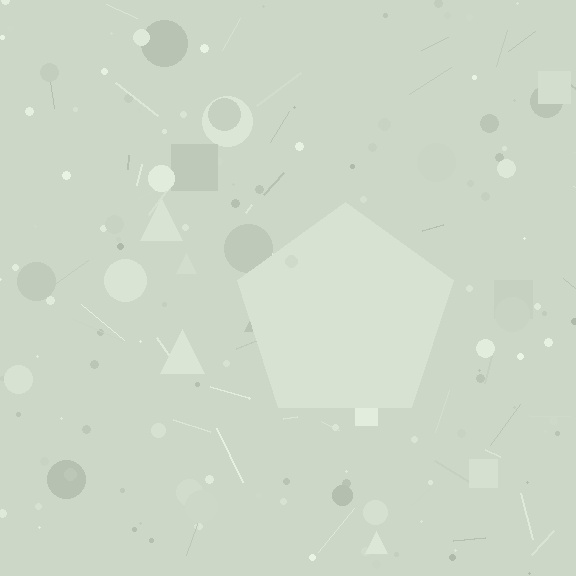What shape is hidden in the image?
A pentagon is hidden in the image.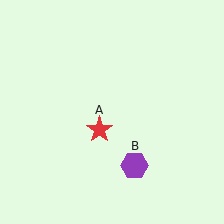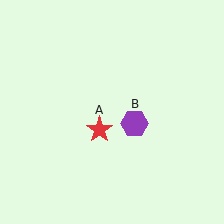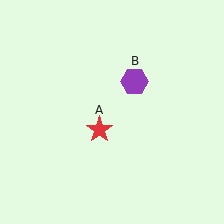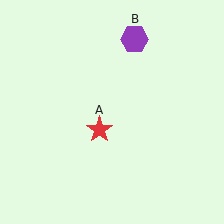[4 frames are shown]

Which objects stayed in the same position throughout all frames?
Red star (object A) remained stationary.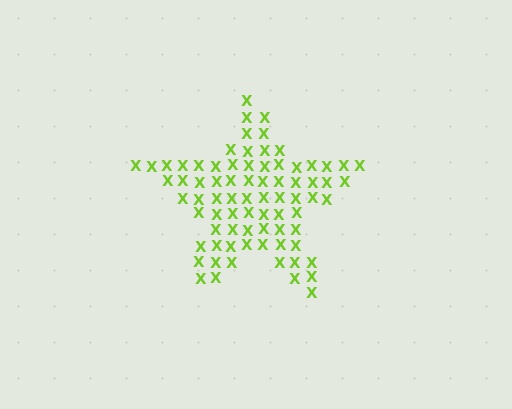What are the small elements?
The small elements are letter X's.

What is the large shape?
The large shape is a star.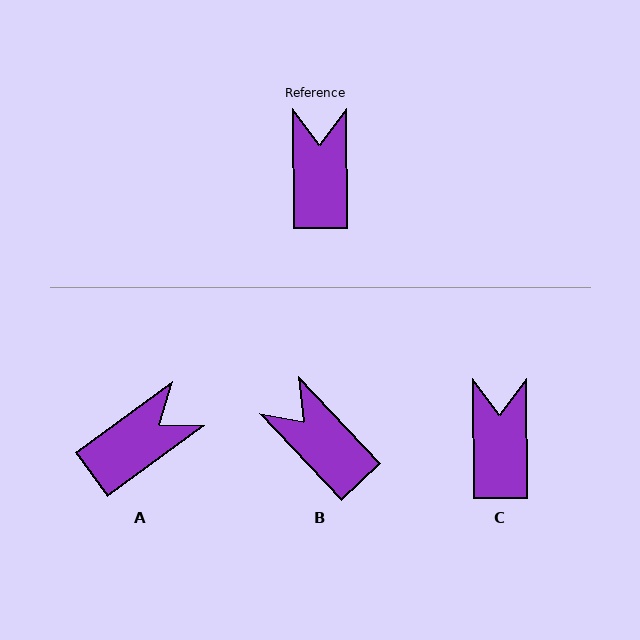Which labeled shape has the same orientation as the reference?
C.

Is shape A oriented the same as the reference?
No, it is off by about 54 degrees.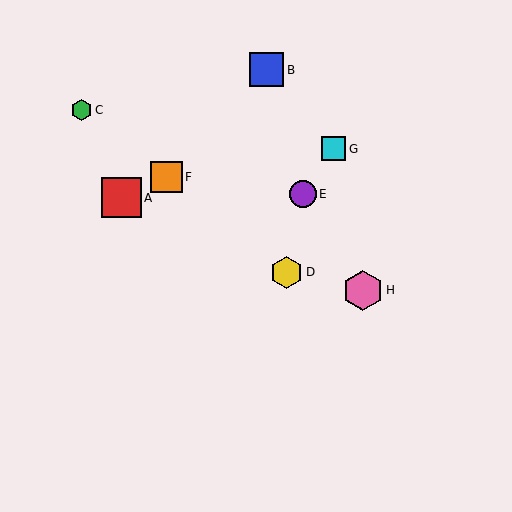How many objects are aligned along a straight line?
3 objects (C, D, F) are aligned along a straight line.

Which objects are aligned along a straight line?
Objects C, D, F are aligned along a straight line.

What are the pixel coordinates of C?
Object C is at (82, 110).